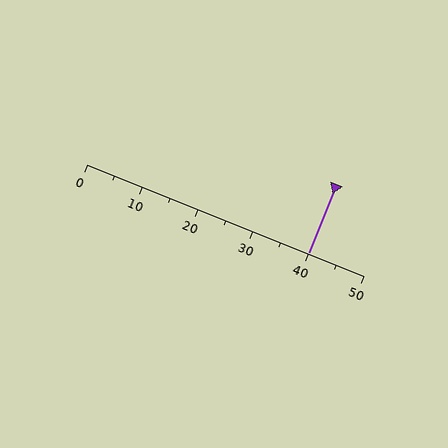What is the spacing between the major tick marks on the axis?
The major ticks are spaced 10 apart.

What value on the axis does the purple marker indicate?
The marker indicates approximately 40.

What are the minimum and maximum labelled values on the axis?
The axis runs from 0 to 50.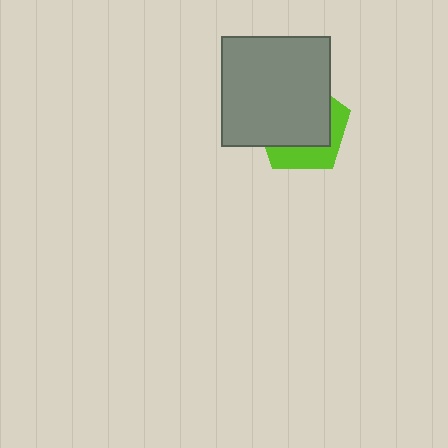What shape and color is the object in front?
The object in front is a gray square.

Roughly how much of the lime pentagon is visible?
A small part of it is visible (roughly 33%).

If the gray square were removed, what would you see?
You would see the complete lime pentagon.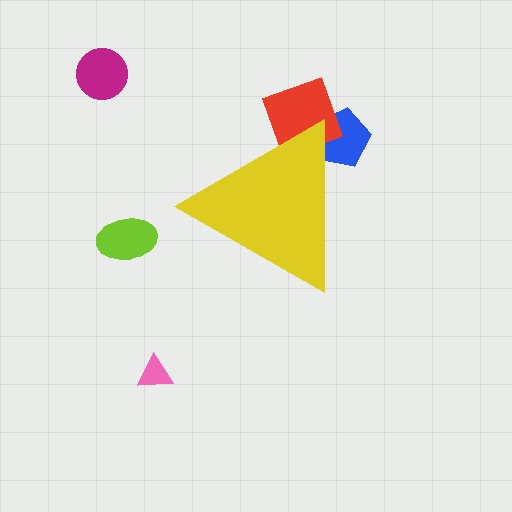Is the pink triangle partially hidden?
No, the pink triangle is fully visible.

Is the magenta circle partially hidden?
No, the magenta circle is fully visible.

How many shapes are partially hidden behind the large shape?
2 shapes are partially hidden.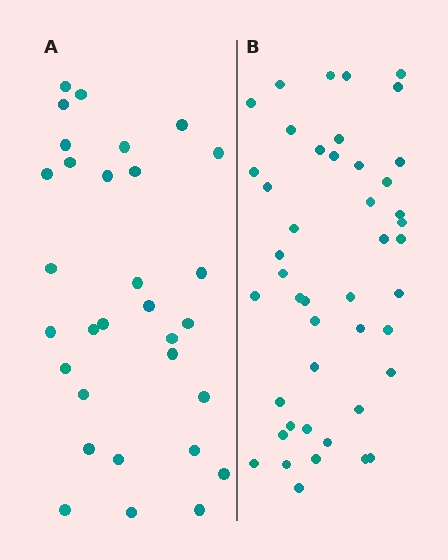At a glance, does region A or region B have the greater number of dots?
Region B (the right region) has more dots.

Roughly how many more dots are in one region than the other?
Region B has approximately 15 more dots than region A.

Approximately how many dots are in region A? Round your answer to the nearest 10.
About 30 dots. (The exact count is 31, which rounds to 30.)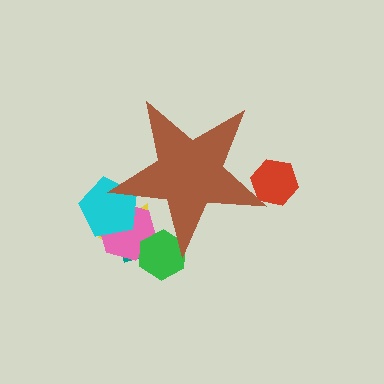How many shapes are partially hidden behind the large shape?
6 shapes are partially hidden.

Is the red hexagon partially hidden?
Yes, the red hexagon is partially hidden behind the brown star.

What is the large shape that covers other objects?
A brown star.